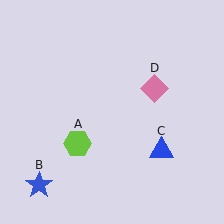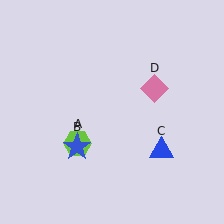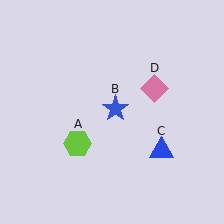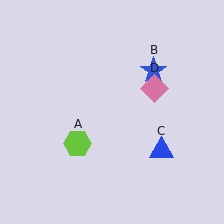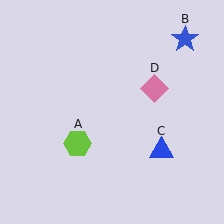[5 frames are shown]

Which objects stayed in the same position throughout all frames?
Lime hexagon (object A) and blue triangle (object C) and pink diamond (object D) remained stationary.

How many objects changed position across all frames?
1 object changed position: blue star (object B).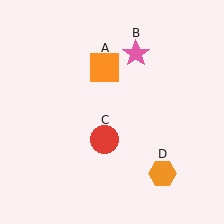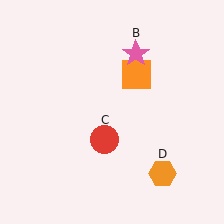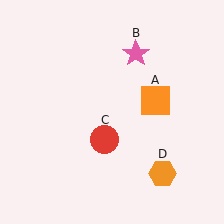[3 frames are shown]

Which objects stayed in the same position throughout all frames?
Pink star (object B) and red circle (object C) and orange hexagon (object D) remained stationary.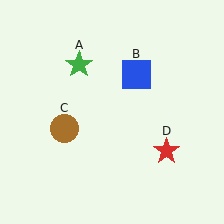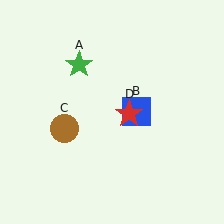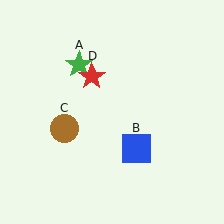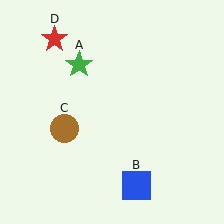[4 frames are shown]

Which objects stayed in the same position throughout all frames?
Green star (object A) and brown circle (object C) remained stationary.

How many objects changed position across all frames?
2 objects changed position: blue square (object B), red star (object D).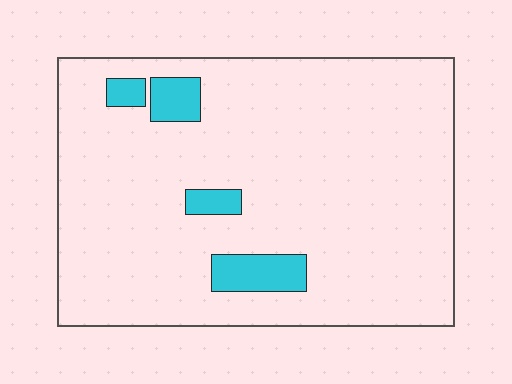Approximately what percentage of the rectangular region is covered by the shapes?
Approximately 10%.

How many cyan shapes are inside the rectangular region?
4.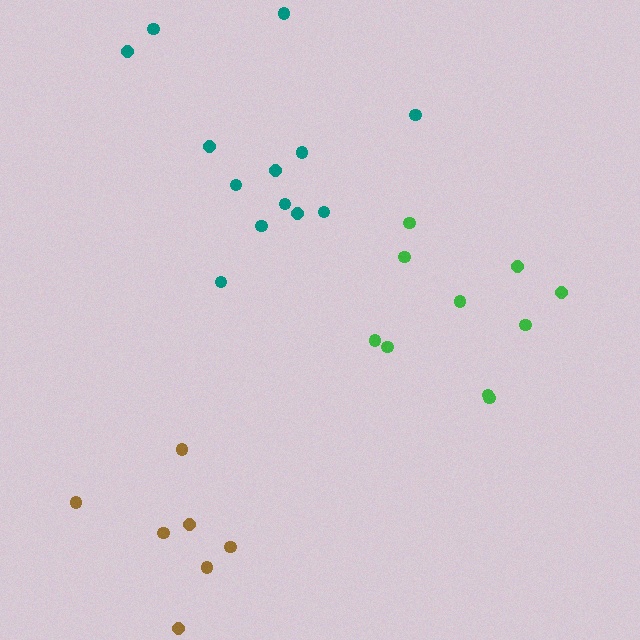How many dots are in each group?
Group 1: 10 dots, Group 2: 7 dots, Group 3: 13 dots (30 total).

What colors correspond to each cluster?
The clusters are colored: green, brown, teal.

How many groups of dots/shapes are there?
There are 3 groups.